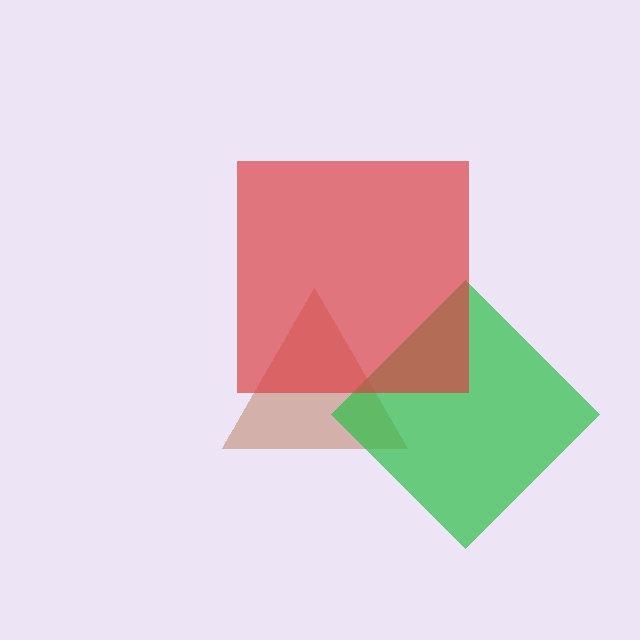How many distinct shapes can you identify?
There are 3 distinct shapes: a brown triangle, a green diamond, a red square.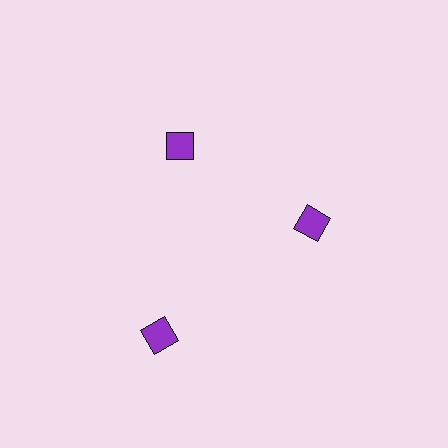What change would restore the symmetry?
The symmetry would be restored by moving it inward, back onto the ring so that all 3 diamonds sit at equal angles and equal distance from the center.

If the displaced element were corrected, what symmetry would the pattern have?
It would have 3-fold rotational symmetry — the pattern would map onto itself every 120 degrees.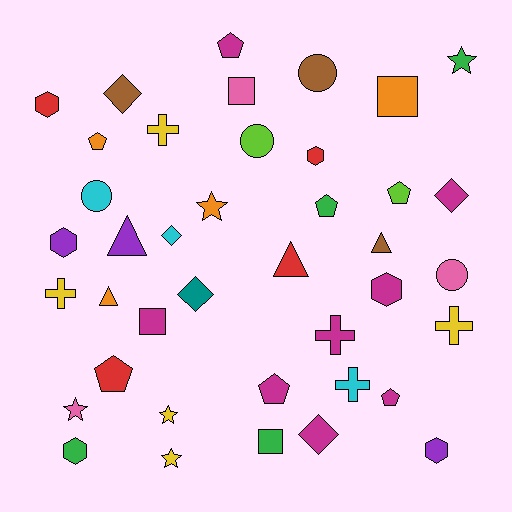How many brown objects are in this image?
There are 3 brown objects.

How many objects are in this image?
There are 40 objects.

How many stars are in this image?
There are 5 stars.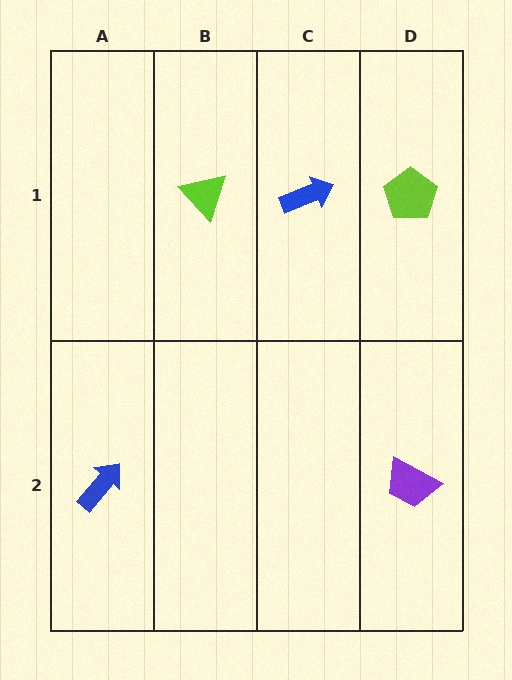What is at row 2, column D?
A purple trapezoid.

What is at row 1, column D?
A lime pentagon.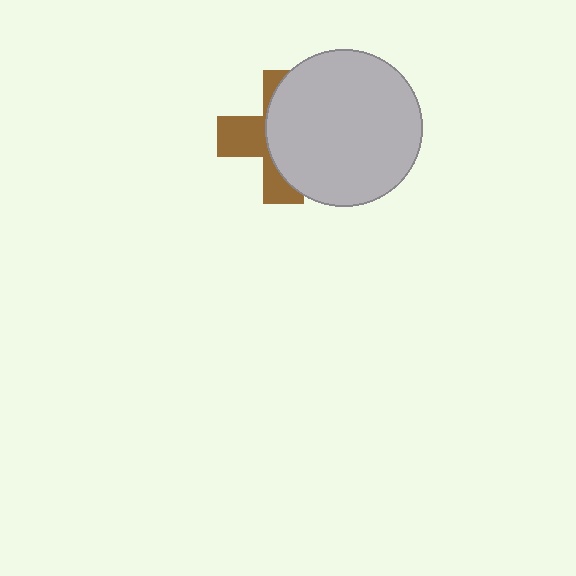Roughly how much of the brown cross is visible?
A small part of it is visible (roughly 40%).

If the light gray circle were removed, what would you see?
You would see the complete brown cross.